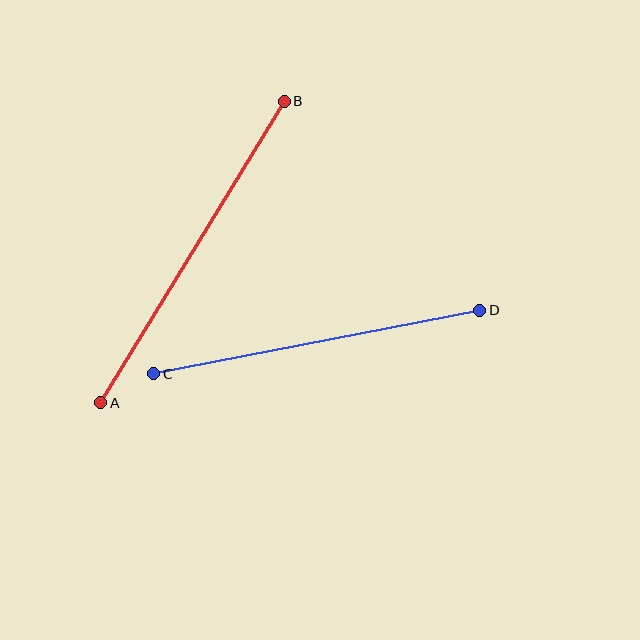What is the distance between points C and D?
The distance is approximately 332 pixels.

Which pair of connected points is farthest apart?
Points A and B are farthest apart.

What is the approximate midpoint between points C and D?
The midpoint is at approximately (317, 342) pixels.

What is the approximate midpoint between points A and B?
The midpoint is at approximately (193, 252) pixels.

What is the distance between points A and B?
The distance is approximately 353 pixels.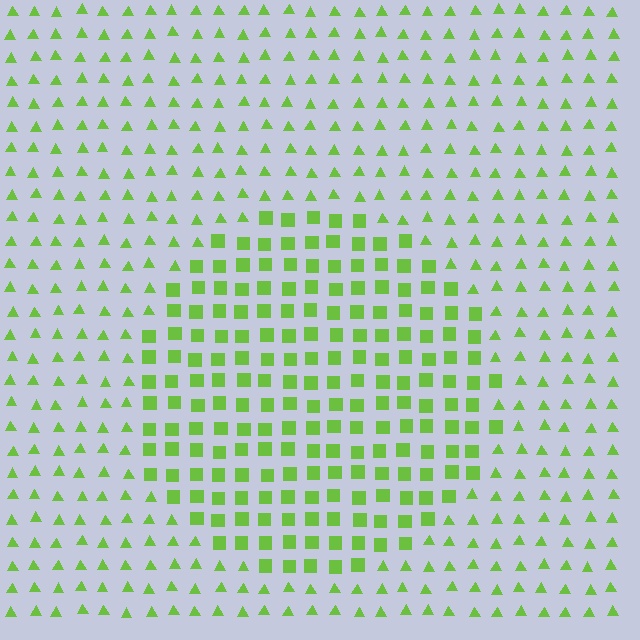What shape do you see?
I see a circle.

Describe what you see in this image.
The image is filled with small lime elements arranged in a uniform grid. A circle-shaped region contains squares, while the surrounding area contains triangles. The boundary is defined purely by the change in element shape.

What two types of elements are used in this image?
The image uses squares inside the circle region and triangles outside it.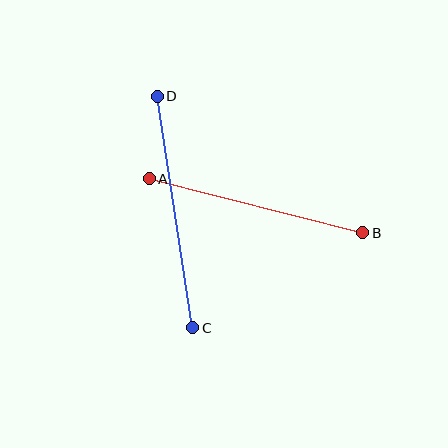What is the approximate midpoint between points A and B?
The midpoint is at approximately (256, 206) pixels.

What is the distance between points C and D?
The distance is approximately 234 pixels.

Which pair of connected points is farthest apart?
Points C and D are farthest apart.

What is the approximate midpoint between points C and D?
The midpoint is at approximately (175, 212) pixels.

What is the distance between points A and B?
The distance is approximately 220 pixels.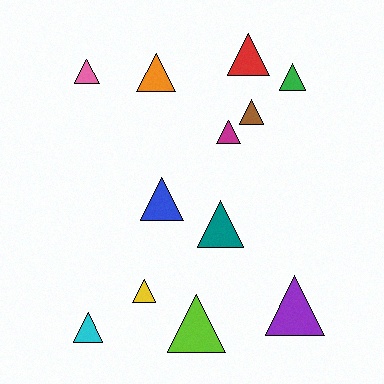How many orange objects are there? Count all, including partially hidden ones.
There is 1 orange object.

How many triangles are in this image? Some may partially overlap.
There are 12 triangles.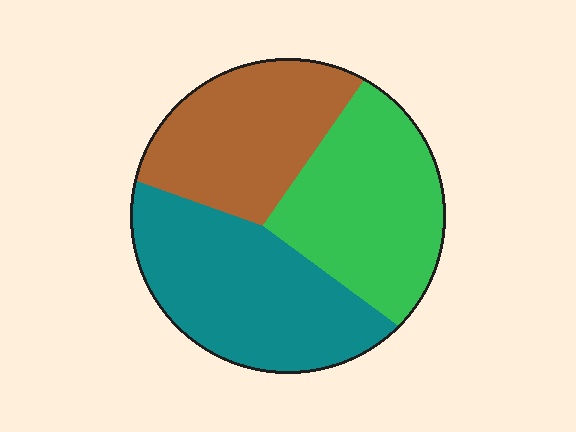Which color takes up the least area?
Brown, at roughly 30%.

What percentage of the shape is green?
Green covers around 35% of the shape.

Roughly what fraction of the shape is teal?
Teal covers about 35% of the shape.